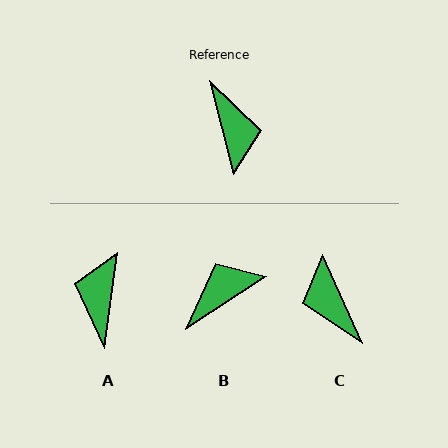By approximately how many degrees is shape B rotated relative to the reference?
Approximately 110 degrees counter-clockwise.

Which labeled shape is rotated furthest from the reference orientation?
C, about 170 degrees away.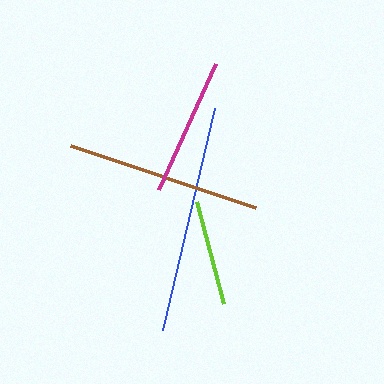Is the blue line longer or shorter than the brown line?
The blue line is longer than the brown line.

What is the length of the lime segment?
The lime segment is approximately 105 pixels long.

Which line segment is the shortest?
The lime line is the shortest at approximately 105 pixels.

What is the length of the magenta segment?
The magenta segment is approximately 138 pixels long.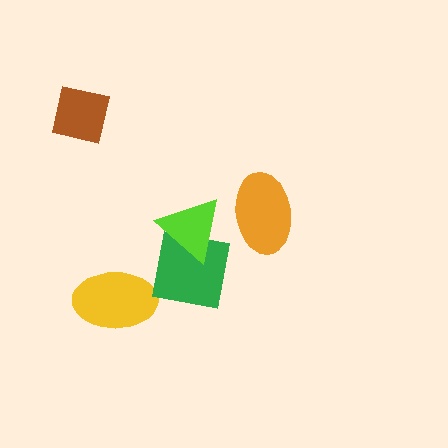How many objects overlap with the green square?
1 object overlaps with the green square.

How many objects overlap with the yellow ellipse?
0 objects overlap with the yellow ellipse.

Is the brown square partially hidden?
No, no other shape covers it.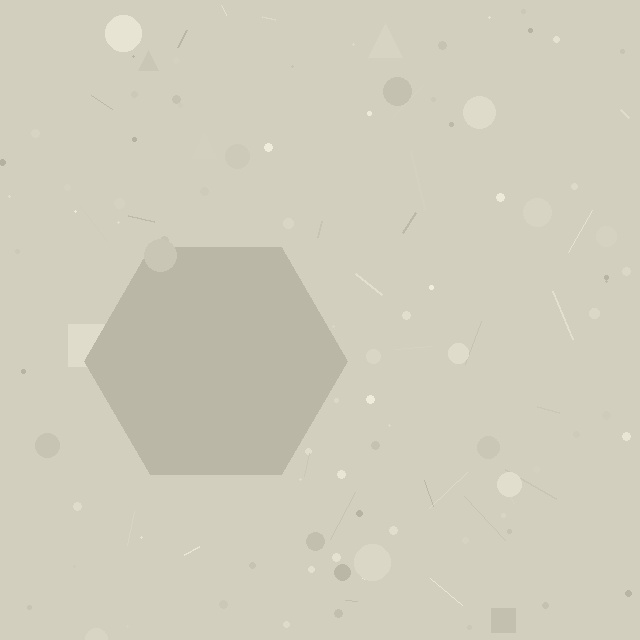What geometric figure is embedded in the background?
A hexagon is embedded in the background.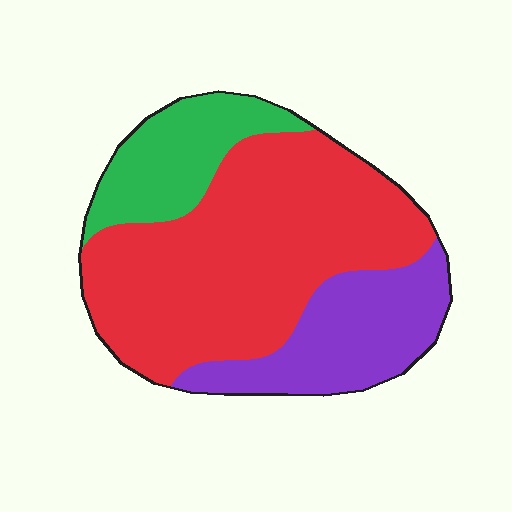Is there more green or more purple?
Purple.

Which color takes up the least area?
Green, at roughly 20%.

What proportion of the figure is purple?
Purple covers 24% of the figure.